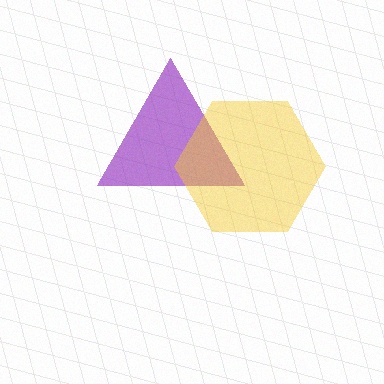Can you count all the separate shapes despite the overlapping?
Yes, there are 2 separate shapes.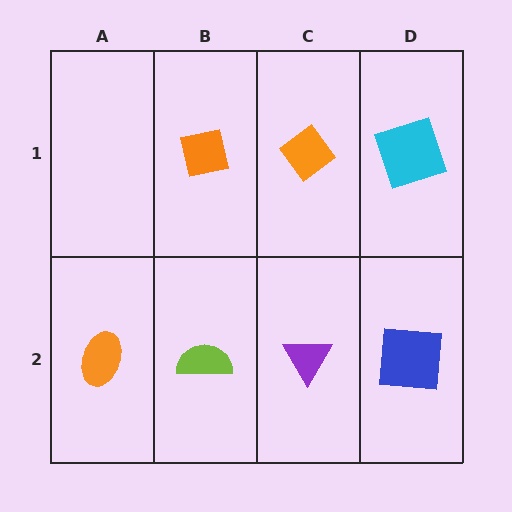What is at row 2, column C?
A purple triangle.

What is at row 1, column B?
An orange square.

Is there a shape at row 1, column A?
No, that cell is empty.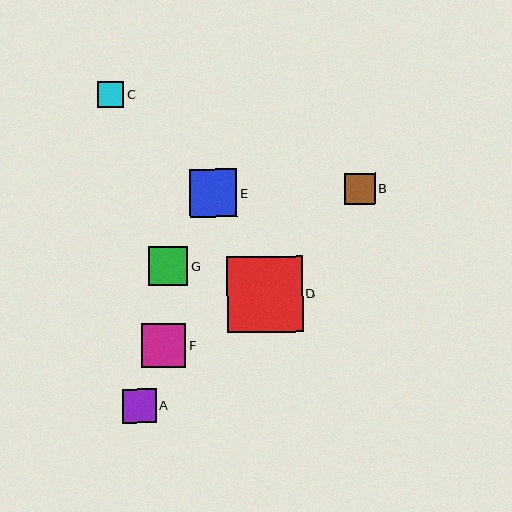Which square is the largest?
Square D is the largest with a size of approximately 76 pixels.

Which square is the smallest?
Square C is the smallest with a size of approximately 26 pixels.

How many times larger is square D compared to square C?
Square D is approximately 2.9 times the size of square C.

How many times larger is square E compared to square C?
Square E is approximately 1.8 times the size of square C.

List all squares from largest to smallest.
From largest to smallest: D, E, F, G, A, B, C.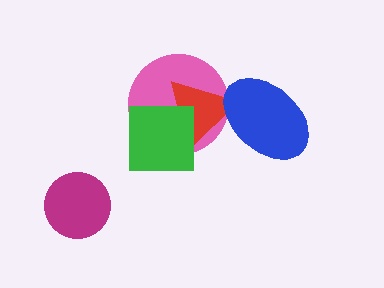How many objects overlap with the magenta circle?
0 objects overlap with the magenta circle.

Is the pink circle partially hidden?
Yes, it is partially covered by another shape.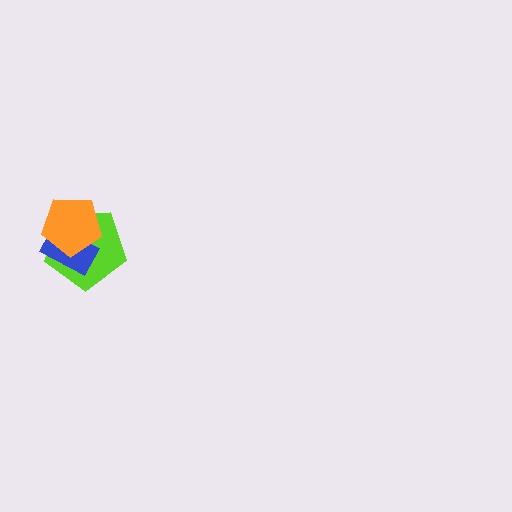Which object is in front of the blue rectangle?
The orange pentagon is in front of the blue rectangle.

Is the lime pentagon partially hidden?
Yes, it is partially covered by another shape.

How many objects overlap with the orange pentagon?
2 objects overlap with the orange pentagon.